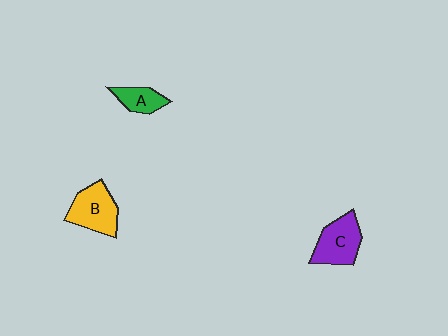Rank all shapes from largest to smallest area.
From largest to smallest: C (purple), B (yellow), A (green).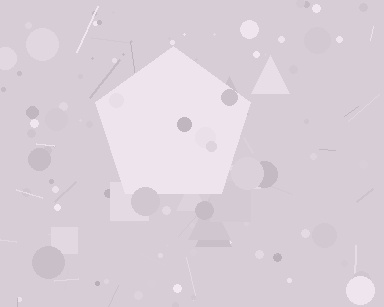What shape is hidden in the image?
A pentagon is hidden in the image.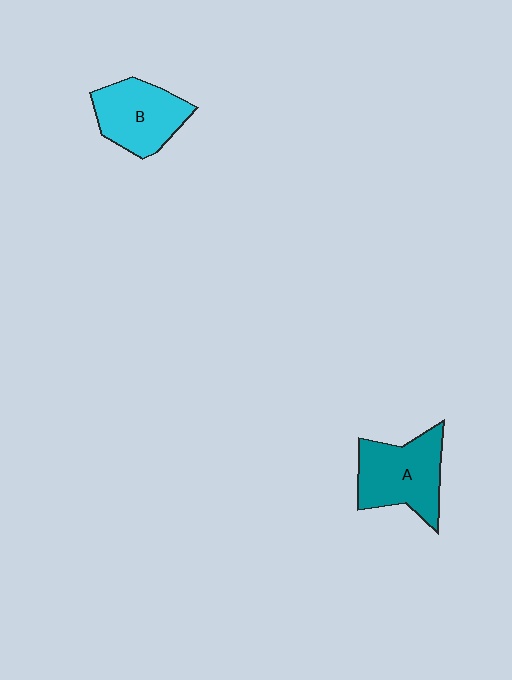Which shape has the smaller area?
Shape B (cyan).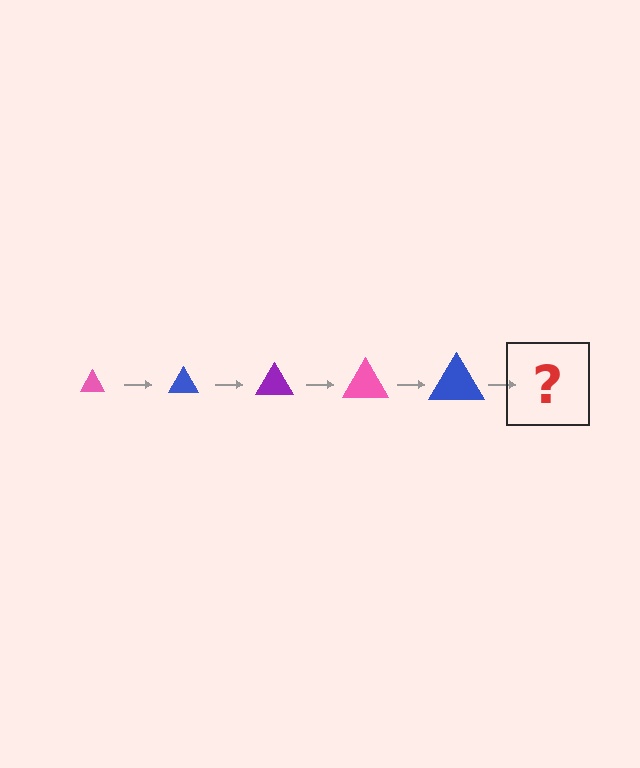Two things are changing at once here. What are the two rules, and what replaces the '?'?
The two rules are that the triangle grows larger each step and the color cycles through pink, blue, and purple. The '?' should be a purple triangle, larger than the previous one.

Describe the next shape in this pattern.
It should be a purple triangle, larger than the previous one.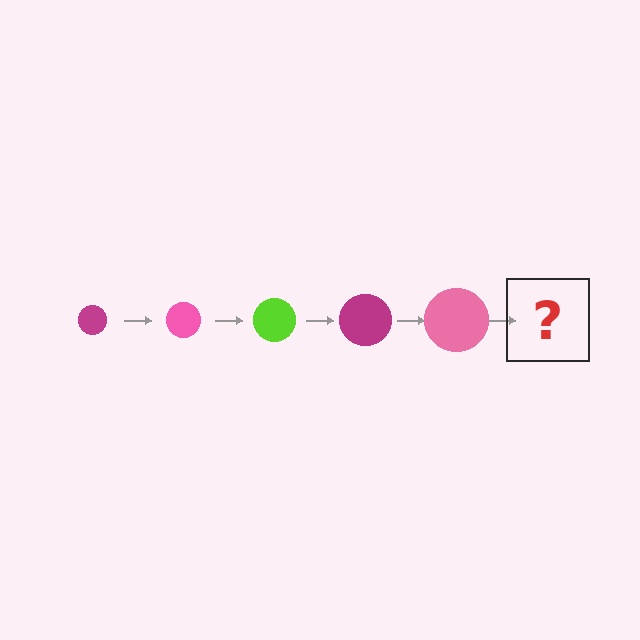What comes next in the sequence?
The next element should be a lime circle, larger than the previous one.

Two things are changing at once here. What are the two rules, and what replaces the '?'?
The two rules are that the circle grows larger each step and the color cycles through magenta, pink, and lime. The '?' should be a lime circle, larger than the previous one.